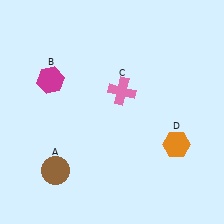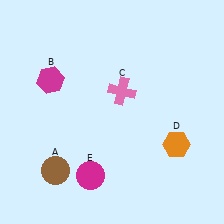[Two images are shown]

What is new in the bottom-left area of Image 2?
A magenta circle (E) was added in the bottom-left area of Image 2.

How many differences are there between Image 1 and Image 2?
There is 1 difference between the two images.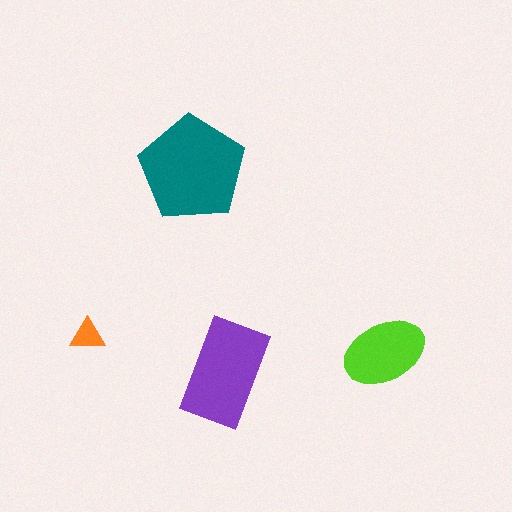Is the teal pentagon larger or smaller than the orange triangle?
Larger.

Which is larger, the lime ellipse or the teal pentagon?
The teal pentagon.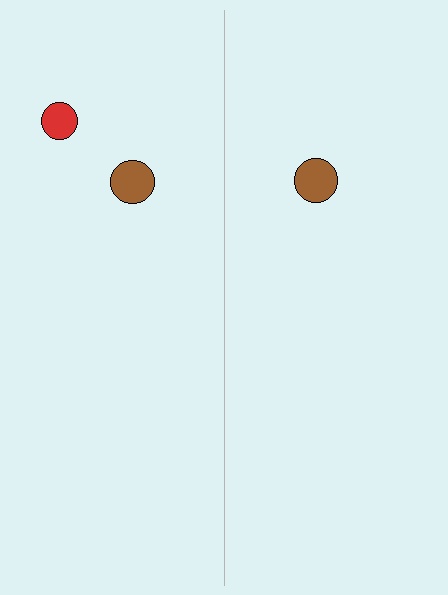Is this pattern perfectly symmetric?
No, the pattern is not perfectly symmetric. A red circle is missing from the right side.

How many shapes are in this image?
There are 3 shapes in this image.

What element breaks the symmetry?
A red circle is missing from the right side.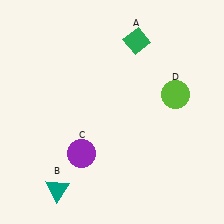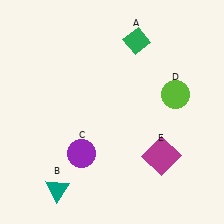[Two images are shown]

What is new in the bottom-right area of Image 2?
A magenta square (E) was added in the bottom-right area of Image 2.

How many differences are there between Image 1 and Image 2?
There is 1 difference between the two images.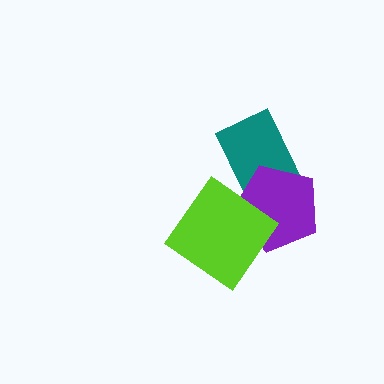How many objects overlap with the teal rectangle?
2 objects overlap with the teal rectangle.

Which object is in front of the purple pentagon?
The lime diamond is in front of the purple pentagon.